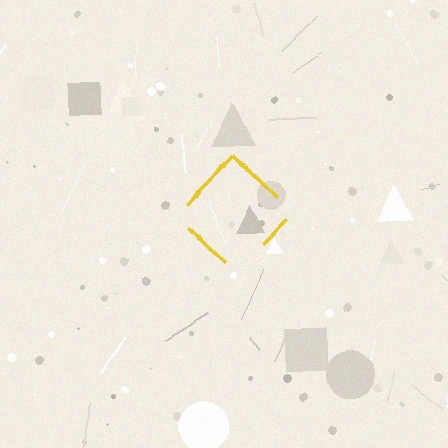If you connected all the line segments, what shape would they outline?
They would outline a diamond.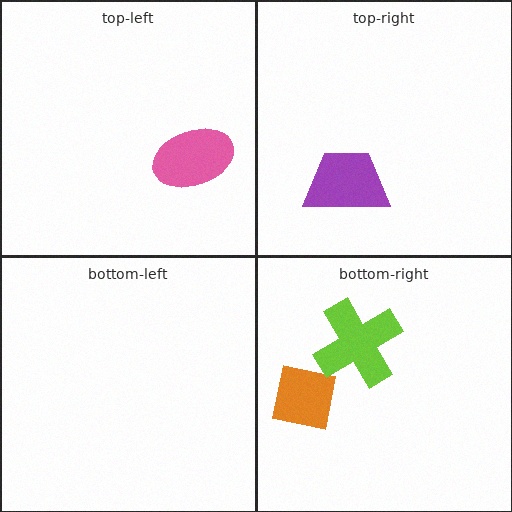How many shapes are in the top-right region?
1.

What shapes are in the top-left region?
The pink ellipse.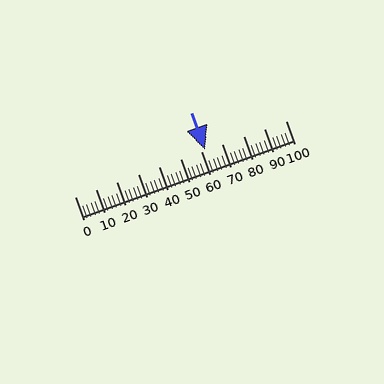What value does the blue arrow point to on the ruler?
The blue arrow points to approximately 62.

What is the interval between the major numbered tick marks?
The major tick marks are spaced 10 units apart.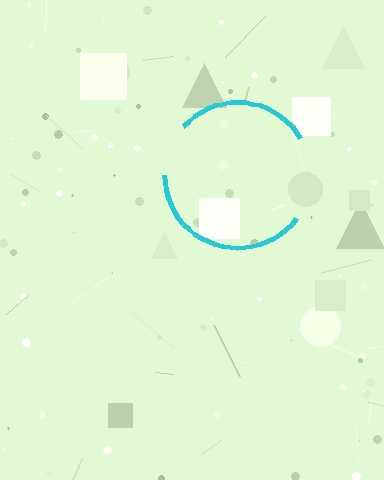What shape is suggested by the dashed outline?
The dashed outline suggests a circle.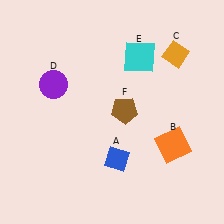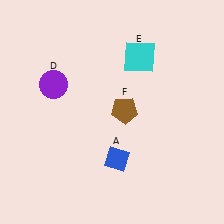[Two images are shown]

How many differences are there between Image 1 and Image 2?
There are 2 differences between the two images.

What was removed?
The orange diamond (C), the orange square (B) were removed in Image 2.